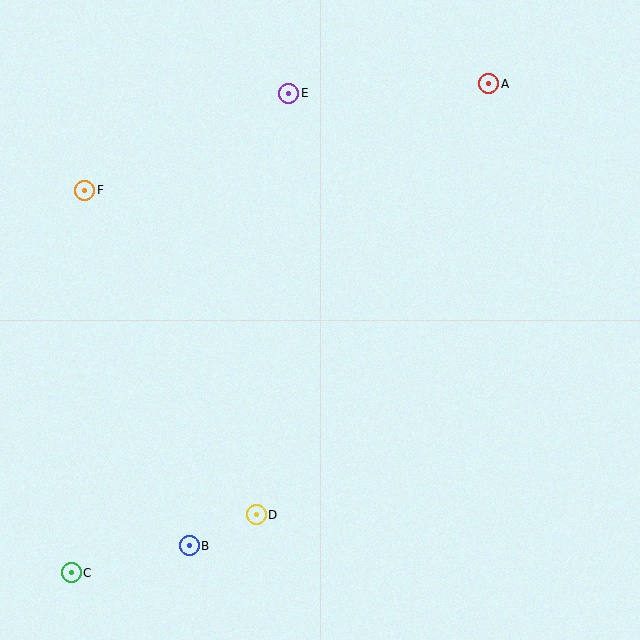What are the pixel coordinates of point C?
Point C is at (71, 573).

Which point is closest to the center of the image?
Point D at (256, 515) is closest to the center.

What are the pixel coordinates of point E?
Point E is at (289, 93).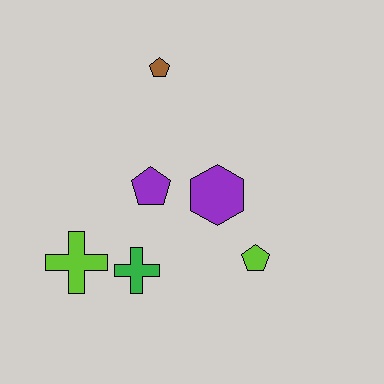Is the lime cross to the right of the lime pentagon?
No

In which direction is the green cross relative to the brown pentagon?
The green cross is below the brown pentagon.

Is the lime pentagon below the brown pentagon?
Yes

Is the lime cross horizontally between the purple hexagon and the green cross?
No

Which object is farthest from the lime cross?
The brown pentagon is farthest from the lime cross.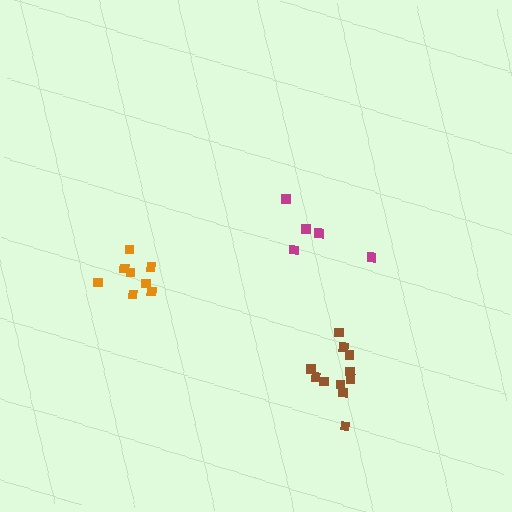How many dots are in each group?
Group 1: 8 dots, Group 2: 11 dots, Group 3: 5 dots (24 total).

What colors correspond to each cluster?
The clusters are colored: orange, brown, magenta.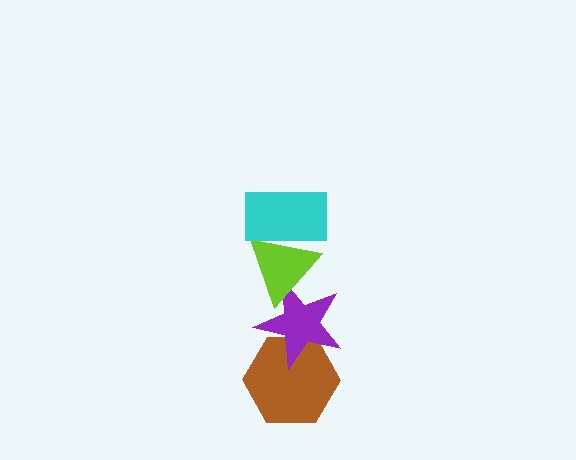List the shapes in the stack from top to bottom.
From top to bottom: the cyan rectangle, the lime triangle, the purple star, the brown hexagon.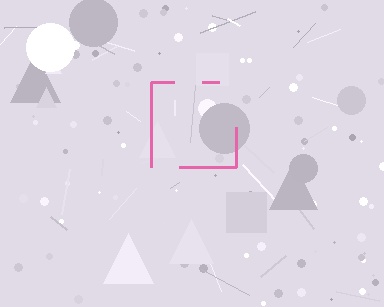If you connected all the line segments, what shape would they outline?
They would outline a square.